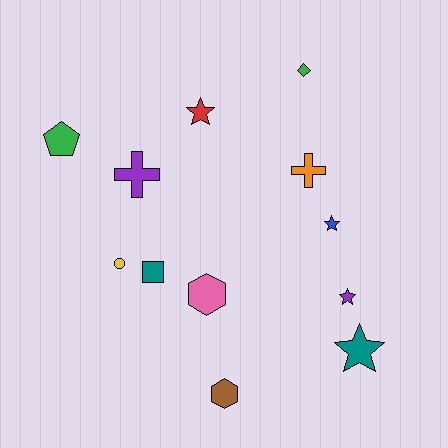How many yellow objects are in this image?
There is 1 yellow object.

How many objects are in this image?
There are 12 objects.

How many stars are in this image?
There are 4 stars.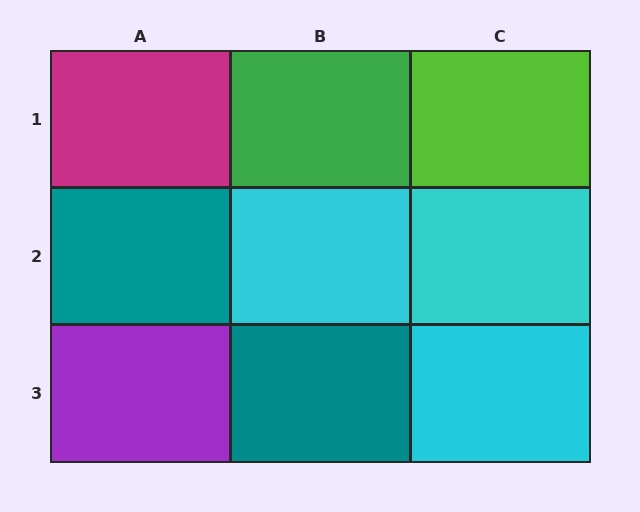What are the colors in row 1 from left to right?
Magenta, green, lime.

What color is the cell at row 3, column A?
Purple.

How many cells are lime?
1 cell is lime.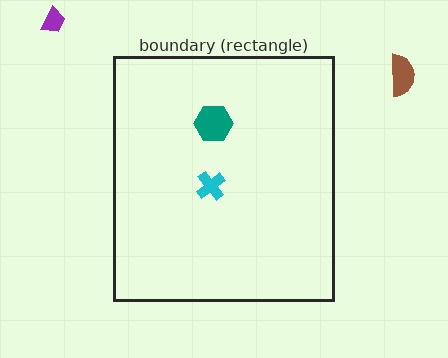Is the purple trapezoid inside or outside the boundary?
Outside.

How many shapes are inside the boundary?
2 inside, 2 outside.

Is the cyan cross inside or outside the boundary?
Inside.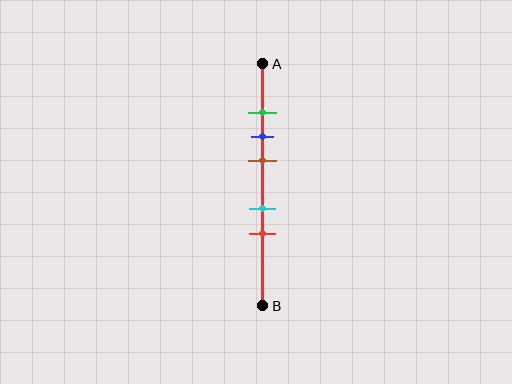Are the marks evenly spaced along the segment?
No, the marks are not evenly spaced.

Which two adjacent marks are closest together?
The green and blue marks are the closest adjacent pair.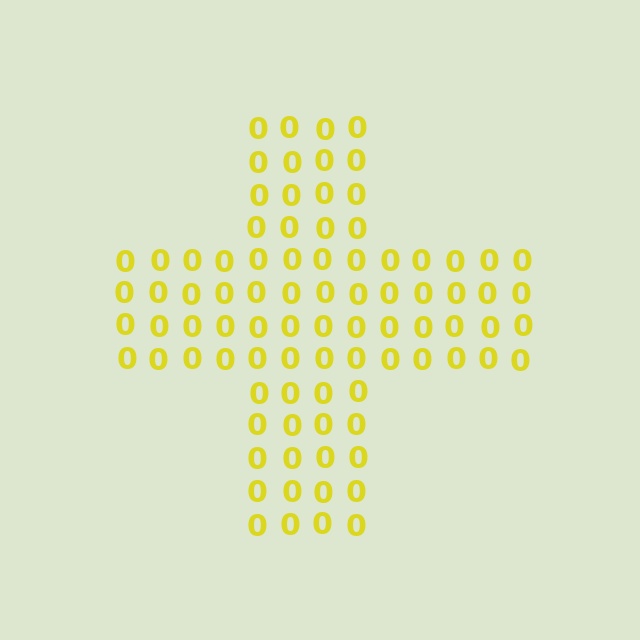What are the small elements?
The small elements are digit 0's.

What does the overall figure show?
The overall figure shows a cross.